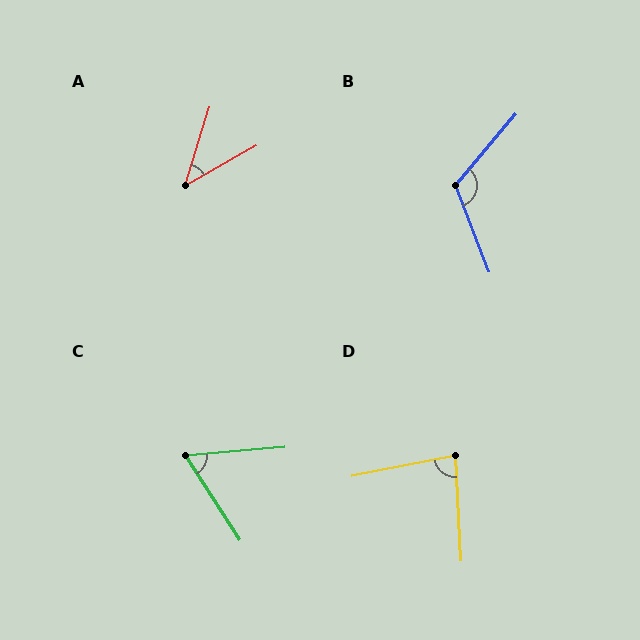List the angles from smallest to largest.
A (43°), C (62°), D (82°), B (119°).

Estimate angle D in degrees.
Approximately 82 degrees.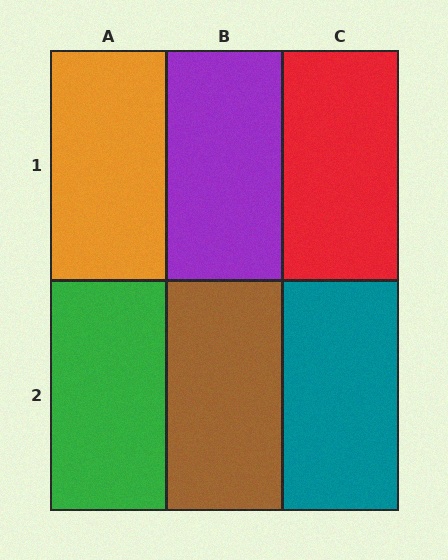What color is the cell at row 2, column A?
Green.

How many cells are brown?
1 cell is brown.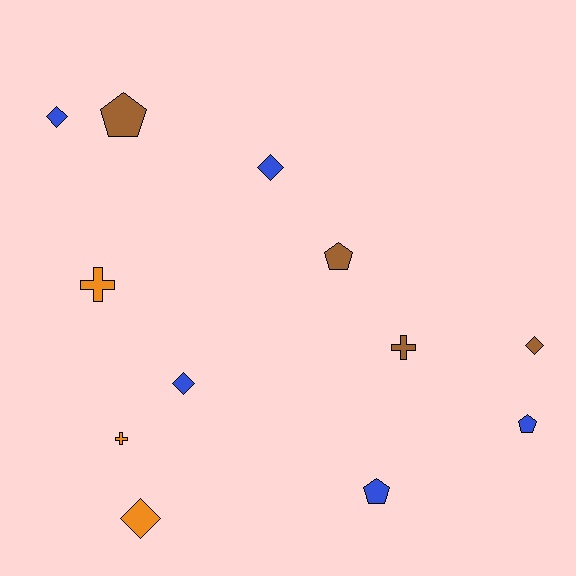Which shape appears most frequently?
Diamond, with 5 objects.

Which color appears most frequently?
Blue, with 5 objects.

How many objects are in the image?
There are 12 objects.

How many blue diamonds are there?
There are 3 blue diamonds.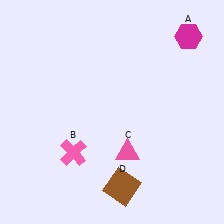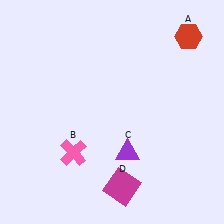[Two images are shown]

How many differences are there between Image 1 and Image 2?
There are 3 differences between the two images.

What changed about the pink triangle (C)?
In Image 1, C is pink. In Image 2, it changed to purple.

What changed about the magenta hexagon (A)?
In Image 1, A is magenta. In Image 2, it changed to red.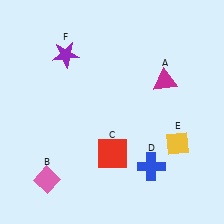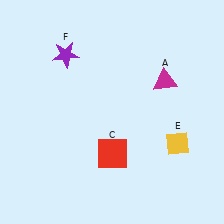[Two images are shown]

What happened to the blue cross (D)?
The blue cross (D) was removed in Image 2. It was in the bottom-right area of Image 1.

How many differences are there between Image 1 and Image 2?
There are 2 differences between the two images.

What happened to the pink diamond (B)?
The pink diamond (B) was removed in Image 2. It was in the bottom-left area of Image 1.